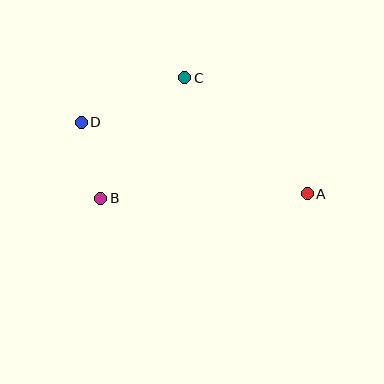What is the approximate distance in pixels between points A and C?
The distance between A and C is approximately 169 pixels.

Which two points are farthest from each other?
Points A and D are farthest from each other.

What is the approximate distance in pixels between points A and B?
The distance between A and B is approximately 207 pixels.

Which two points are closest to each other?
Points B and D are closest to each other.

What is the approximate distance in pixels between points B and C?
The distance between B and C is approximately 147 pixels.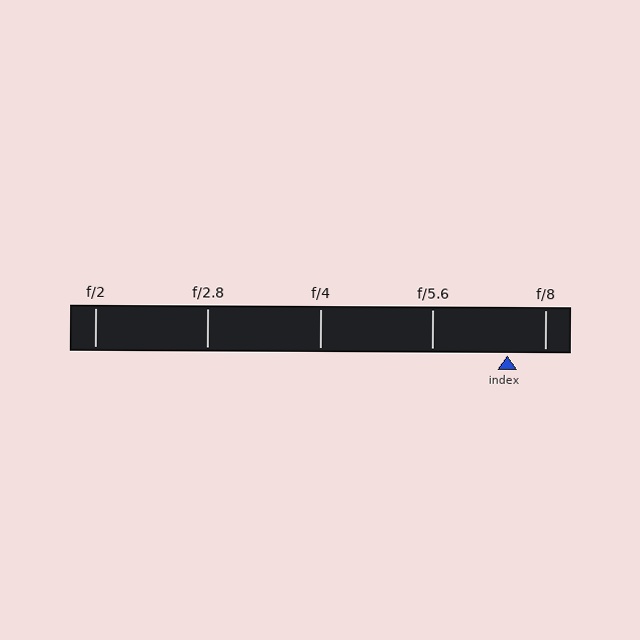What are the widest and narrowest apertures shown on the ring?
The widest aperture shown is f/2 and the narrowest is f/8.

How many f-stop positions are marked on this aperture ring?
There are 5 f-stop positions marked.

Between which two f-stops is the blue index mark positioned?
The index mark is between f/5.6 and f/8.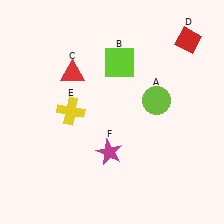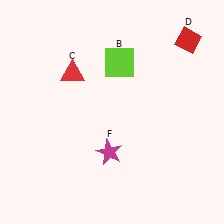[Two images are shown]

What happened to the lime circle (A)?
The lime circle (A) was removed in Image 2. It was in the top-right area of Image 1.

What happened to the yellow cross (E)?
The yellow cross (E) was removed in Image 2. It was in the top-left area of Image 1.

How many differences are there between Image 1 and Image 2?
There are 2 differences between the two images.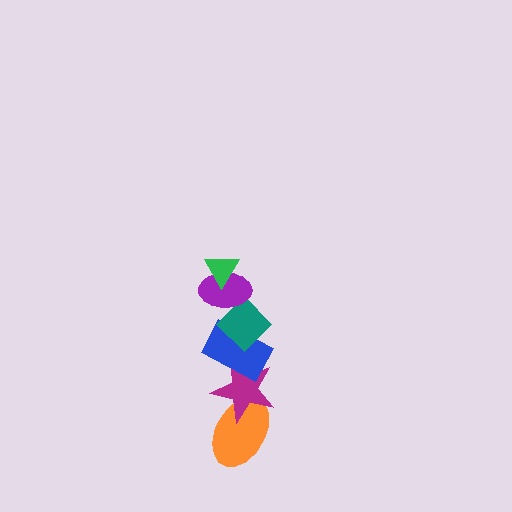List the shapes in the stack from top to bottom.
From top to bottom: the green triangle, the purple ellipse, the teal diamond, the blue rectangle, the magenta star, the orange ellipse.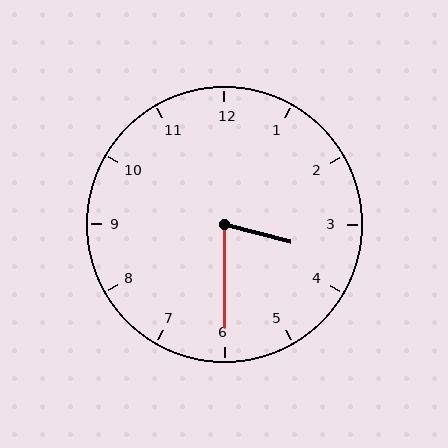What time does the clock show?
3:30.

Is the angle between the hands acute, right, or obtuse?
It is acute.